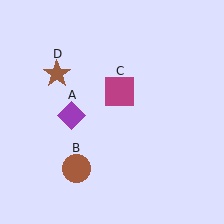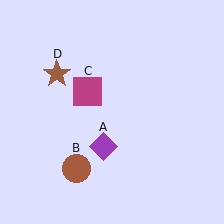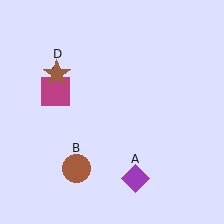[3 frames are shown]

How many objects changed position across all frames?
2 objects changed position: purple diamond (object A), magenta square (object C).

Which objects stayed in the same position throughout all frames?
Brown circle (object B) and brown star (object D) remained stationary.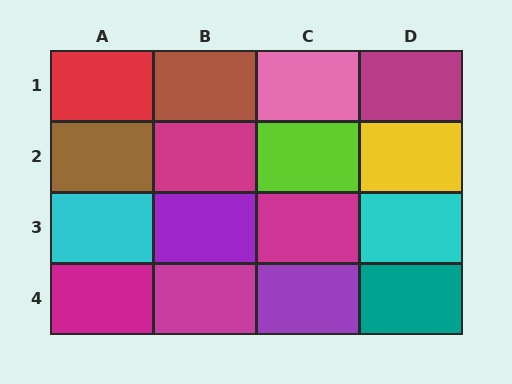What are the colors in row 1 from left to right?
Red, brown, pink, magenta.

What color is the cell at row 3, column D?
Cyan.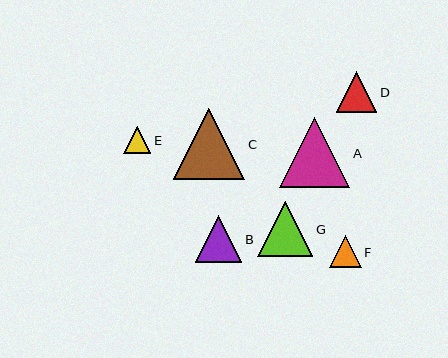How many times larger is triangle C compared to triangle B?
Triangle C is approximately 1.5 times the size of triangle B.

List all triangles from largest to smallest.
From largest to smallest: C, A, G, B, D, F, E.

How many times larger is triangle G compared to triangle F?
Triangle G is approximately 1.7 times the size of triangle F.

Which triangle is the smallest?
Triangle E is the smallest with a size of approximately 27 pixels.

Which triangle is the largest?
Triangle C is the largest with a size of approximately 71 pixels.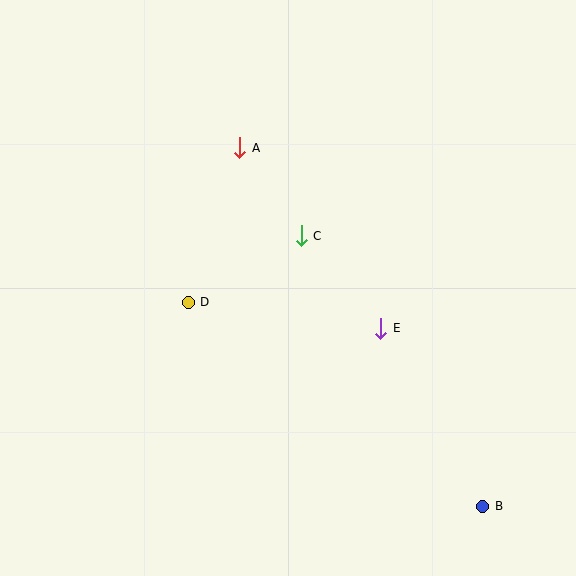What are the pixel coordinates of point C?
Point C is at (301, 236).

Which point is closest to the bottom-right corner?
Point B is closest to the bottom-right corner.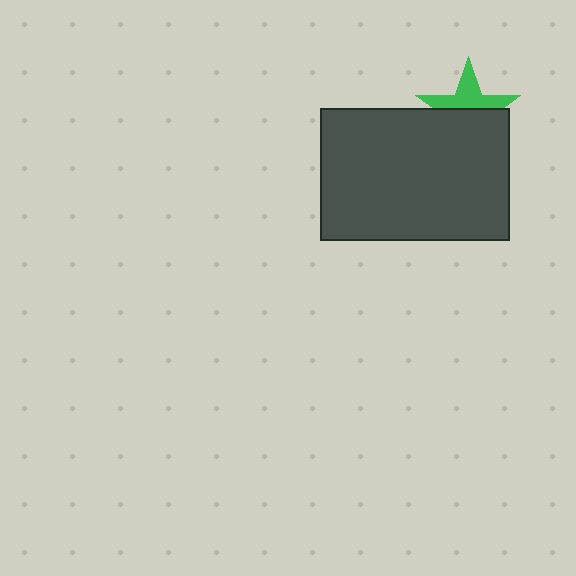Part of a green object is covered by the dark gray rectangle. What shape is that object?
It is a star.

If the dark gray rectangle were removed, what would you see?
You would see the complete green star.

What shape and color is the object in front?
The object in front is a dark gray rectangle.